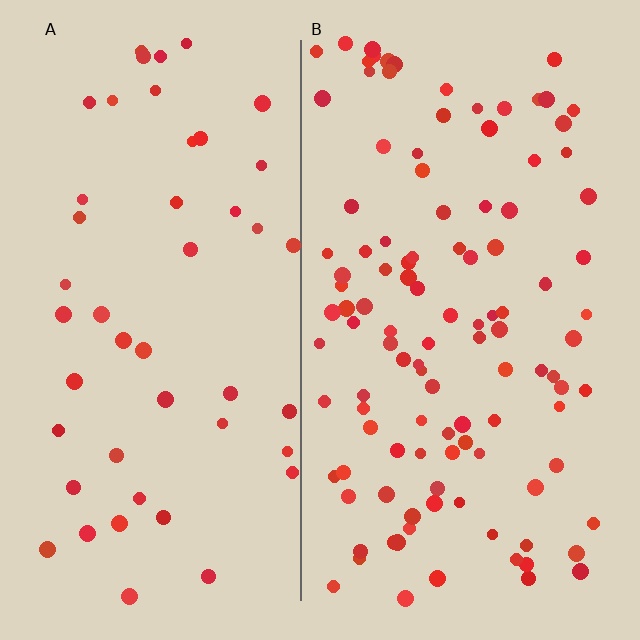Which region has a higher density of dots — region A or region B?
B (the right).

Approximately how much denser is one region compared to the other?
Approximately 2.4× — region B over region A.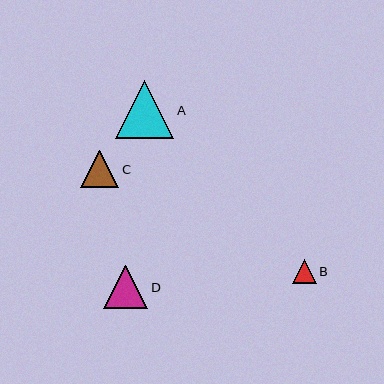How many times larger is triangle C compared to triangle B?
Triangle C is approximately 1.6 times the size of triangle B.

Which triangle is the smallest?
Triangle B is the smallest with a size of approximately 23 pixels.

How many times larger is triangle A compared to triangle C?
Triangle A is approximately 1.5 times the size of triangle C.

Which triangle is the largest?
Triangle A is the largest with a size of approximately 58 pixels.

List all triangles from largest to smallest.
From largest to smallest: A, D, C, B.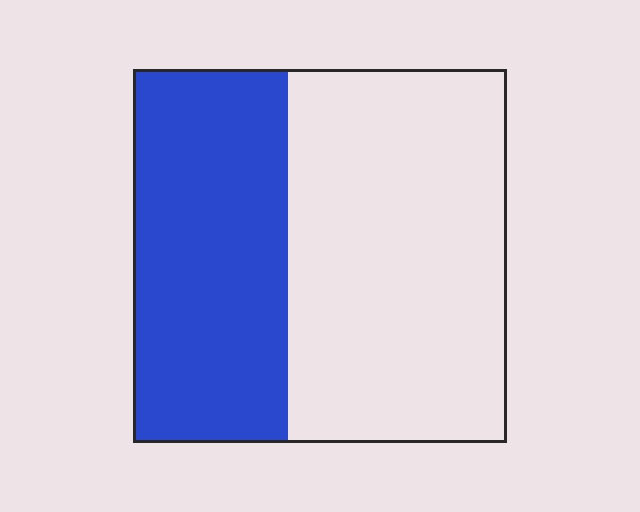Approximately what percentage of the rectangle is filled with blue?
Approximately 40%.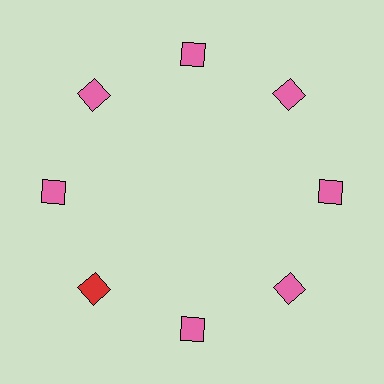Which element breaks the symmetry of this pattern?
The red square at roughly the 8 o'clock position breaks the symmetry. All other shapes are pink squares.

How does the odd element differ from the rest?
It has a different color: red instead of pink.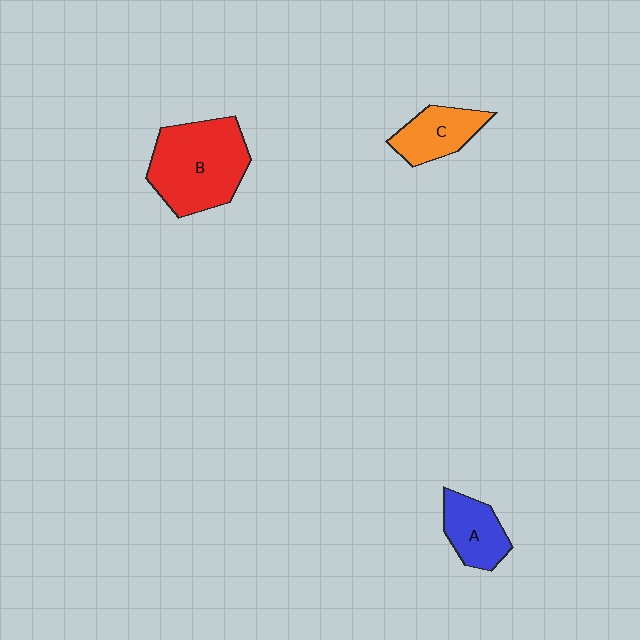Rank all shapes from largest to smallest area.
From largest to smallest: B (red), C (orange), A (blue).